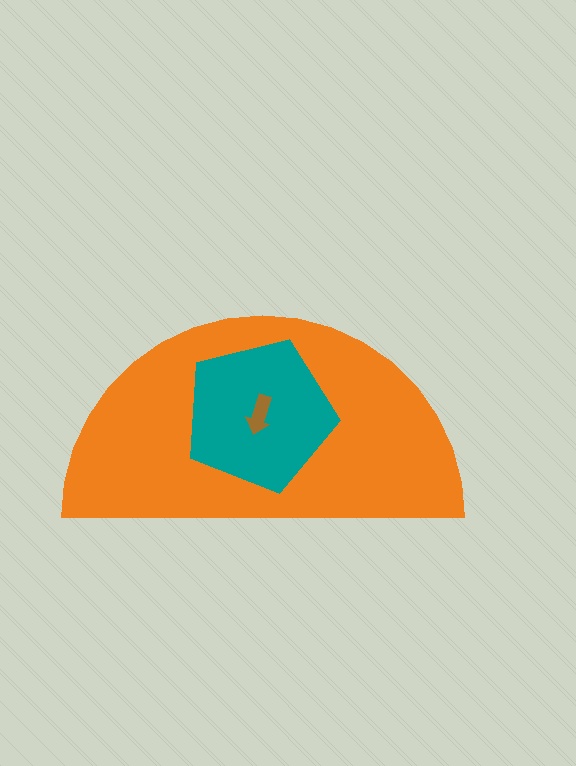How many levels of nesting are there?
3.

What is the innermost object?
The brown arrow.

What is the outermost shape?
The orange semicircle.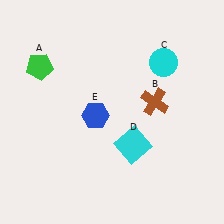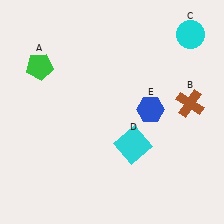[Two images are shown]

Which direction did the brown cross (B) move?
The brown cross (B) moved right.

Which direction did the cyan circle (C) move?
The cyan circle (C) moved up.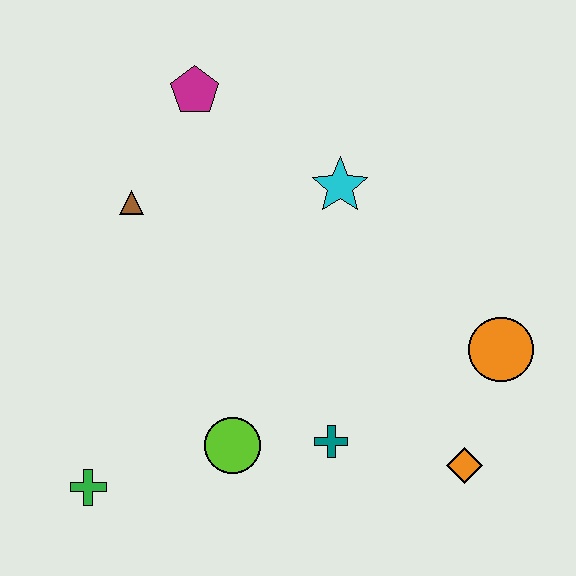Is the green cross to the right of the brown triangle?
No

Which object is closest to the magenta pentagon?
The brown triangle is closest to the magenta pentagon.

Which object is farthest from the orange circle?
The green cross is farthest from the orange circle.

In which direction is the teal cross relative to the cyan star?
The teal cross is below the cyan star.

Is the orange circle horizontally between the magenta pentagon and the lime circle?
No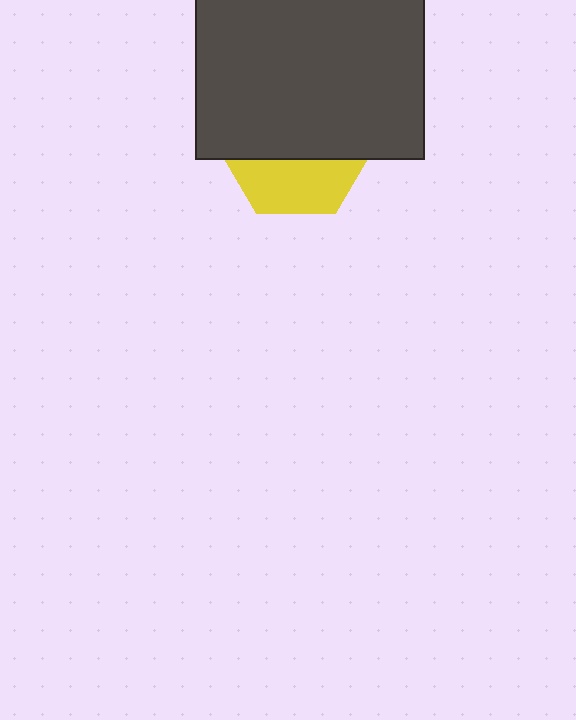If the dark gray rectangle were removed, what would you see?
You would see the complete yellow hexagon.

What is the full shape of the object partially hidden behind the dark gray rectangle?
The partially hidden object is a yellow hexagon.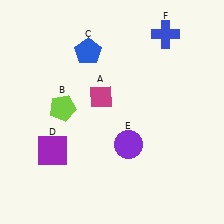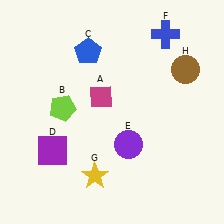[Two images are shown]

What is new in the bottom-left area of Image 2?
A yellow star (G) was added in the bottom-left area of Image 2.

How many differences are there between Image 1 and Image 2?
There are 2 differences between the two images.